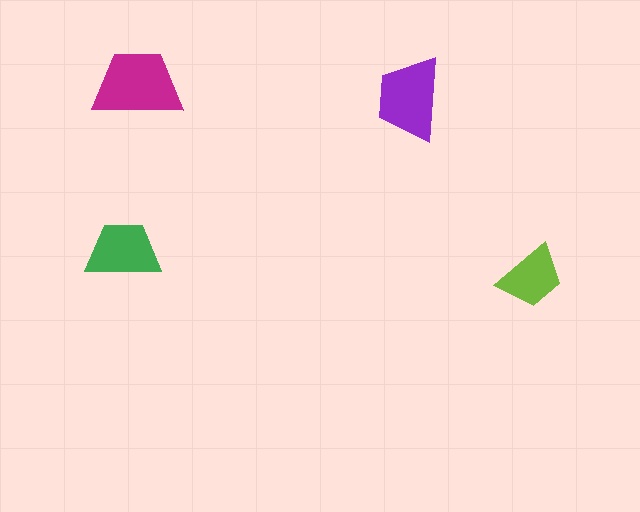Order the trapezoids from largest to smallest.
the magenta one, the purple one, the green one, the lime one.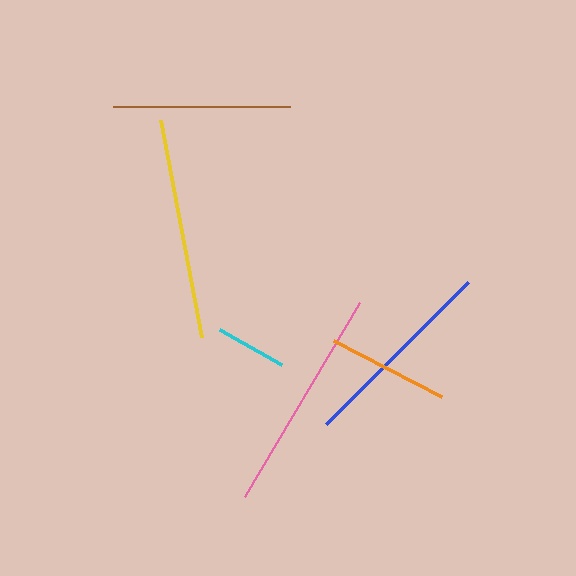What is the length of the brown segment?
The brown segment is approximately 177 pixels long.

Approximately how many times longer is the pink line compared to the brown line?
The pink line is approximately 1.3 times the length of the brown line.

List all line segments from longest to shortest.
From longest to shortest: pink, yellow, blue, brown, orange, cyan.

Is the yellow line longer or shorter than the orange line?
The yellow line is longer than the orange line.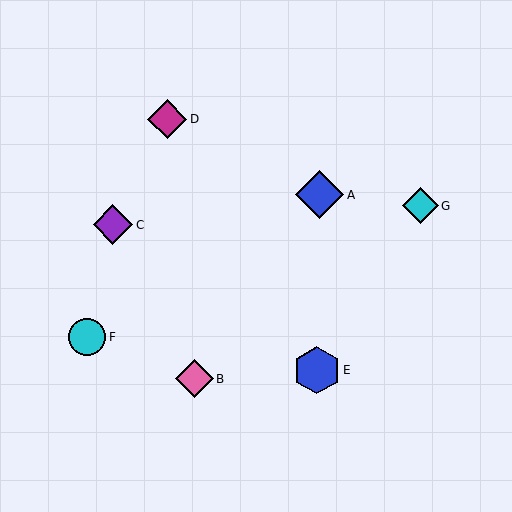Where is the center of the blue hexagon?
The center of the blue hexagon is at (317, 370).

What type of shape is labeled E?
Shape E is a blue hexagon.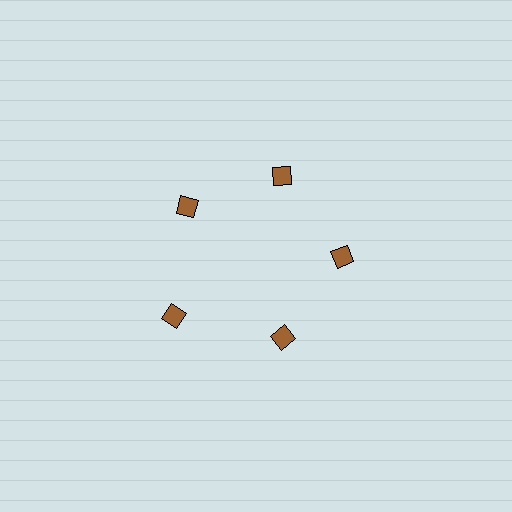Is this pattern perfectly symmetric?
No. The 5 brown diamonds are arranged in a ring, but one element near the 8 o'clock position is pushed outward from the center, breaking the 5-fold rotational symmetry.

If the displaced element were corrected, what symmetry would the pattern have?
It would have 5-fold rotational symmetry — the pattern would map onto itself every 72 degrees.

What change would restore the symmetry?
The symmetry would be restored by moving it inward, back onto the ring so that all 5 diamonds sit at equal angles and equal distance from the center.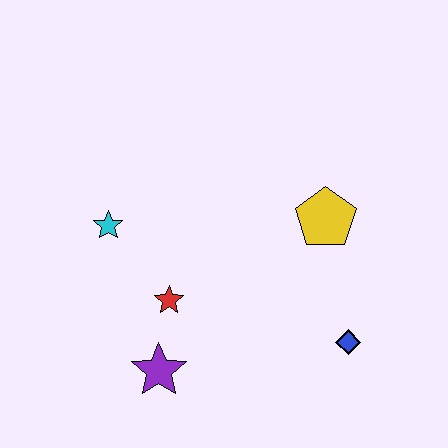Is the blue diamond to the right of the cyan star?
Yes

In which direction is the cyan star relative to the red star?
The cyan star is above the red star.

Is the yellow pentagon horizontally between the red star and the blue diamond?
Yes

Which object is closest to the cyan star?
The red star is closest to the cyan star.